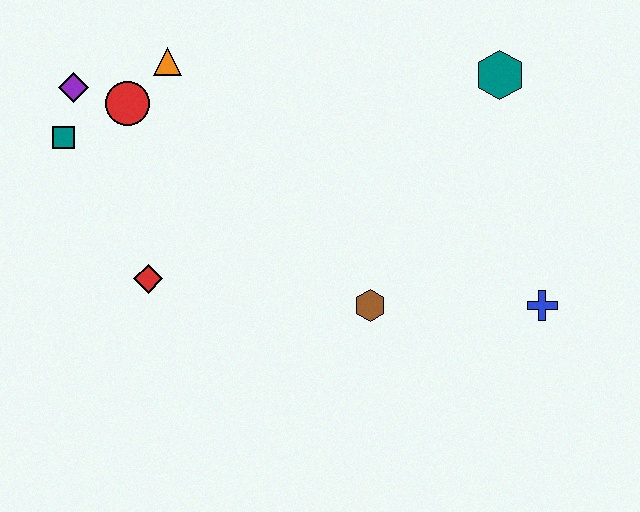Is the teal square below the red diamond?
No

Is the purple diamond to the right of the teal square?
Yes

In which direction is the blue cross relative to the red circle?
The blue cross is to the right of the red circle.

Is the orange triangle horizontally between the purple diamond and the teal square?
No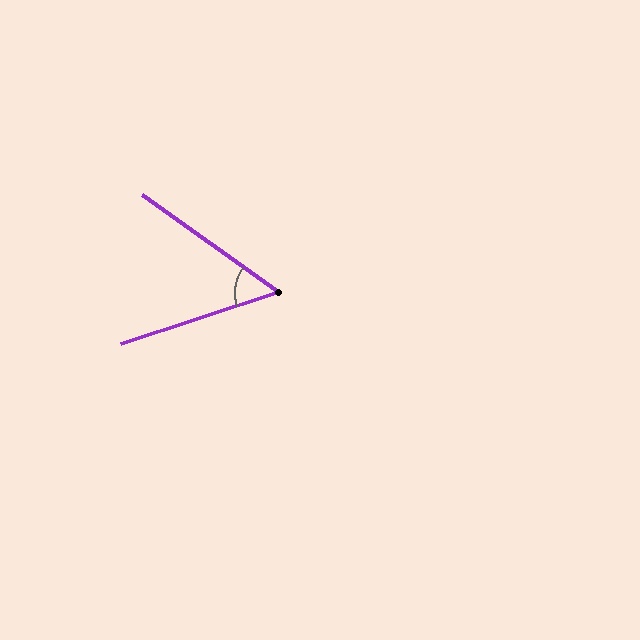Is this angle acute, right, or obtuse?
It is acute.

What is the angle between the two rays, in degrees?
Approximately 54 degrees.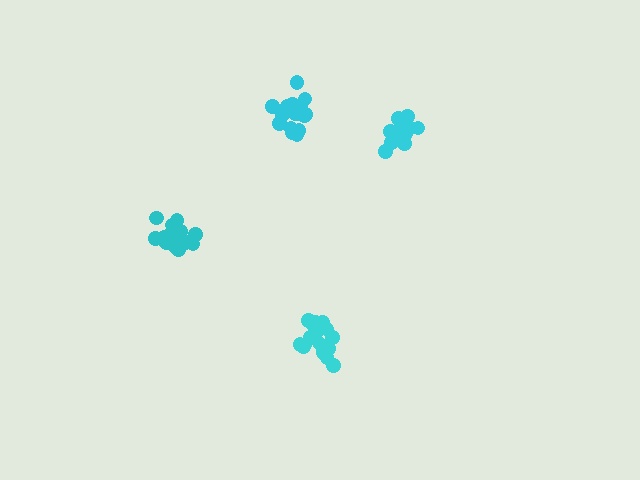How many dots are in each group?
Group 1: 19 dots, Group 2: 17 dots, Group 3: 14 dots, Group 4: 19 dots (69 total).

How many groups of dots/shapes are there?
There are 4 groups.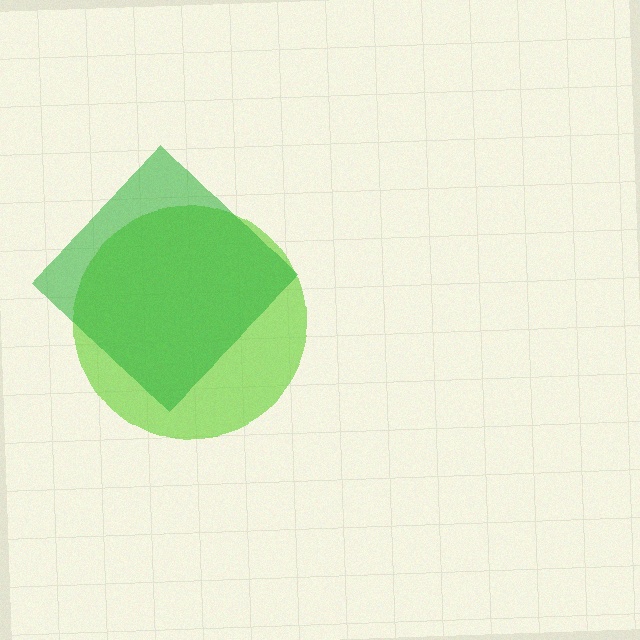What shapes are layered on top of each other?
The layered shapes are: a lime circle, a green diamond.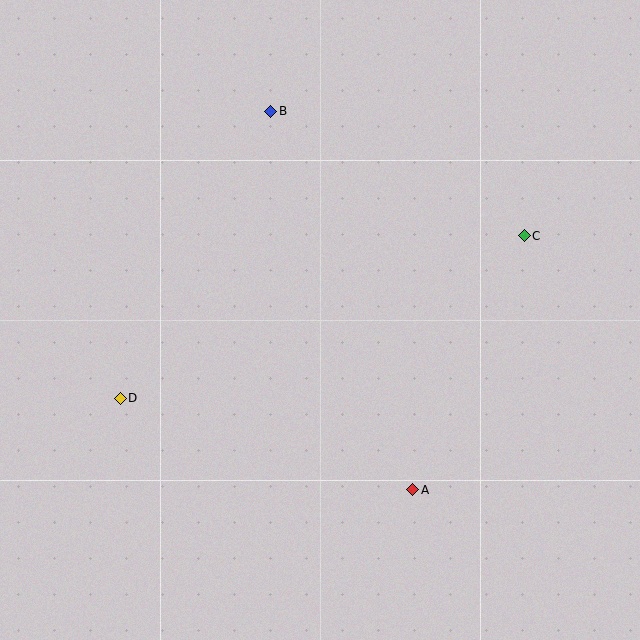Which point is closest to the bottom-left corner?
Point D is closest to the bottom-left corner.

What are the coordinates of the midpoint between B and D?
The midpoint between B and D is at (196, 255).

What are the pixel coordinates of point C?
Point C is at (524, 236).